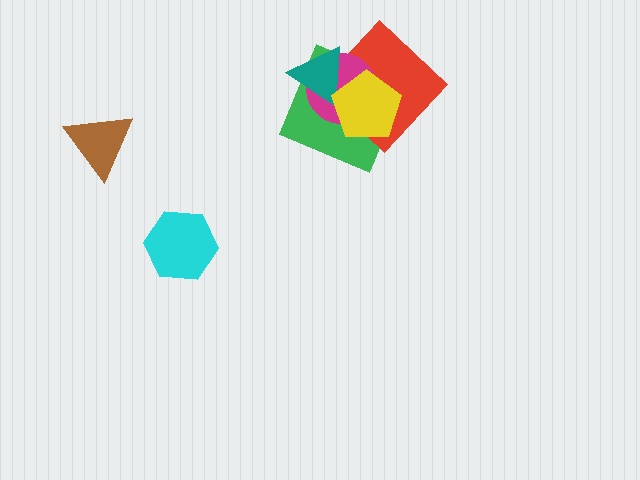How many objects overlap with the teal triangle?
4 objects overlap with the teal triangle.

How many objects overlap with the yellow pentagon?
4 objects overlap with the yellow pentagon.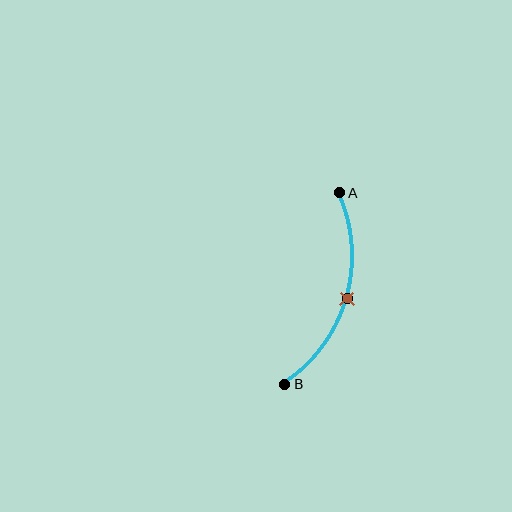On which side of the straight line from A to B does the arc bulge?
The arc bulges to the right of the straight line connecting A and B.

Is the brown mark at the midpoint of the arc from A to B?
Yes. The brown mark lies on the arc at equal arc-length from both A and B — it is the arc midpoint.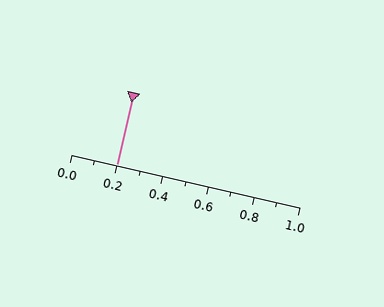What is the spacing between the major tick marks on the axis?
The major ticks are spaced 0.2 apart.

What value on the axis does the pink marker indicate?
The marker indicates approximately 0.2.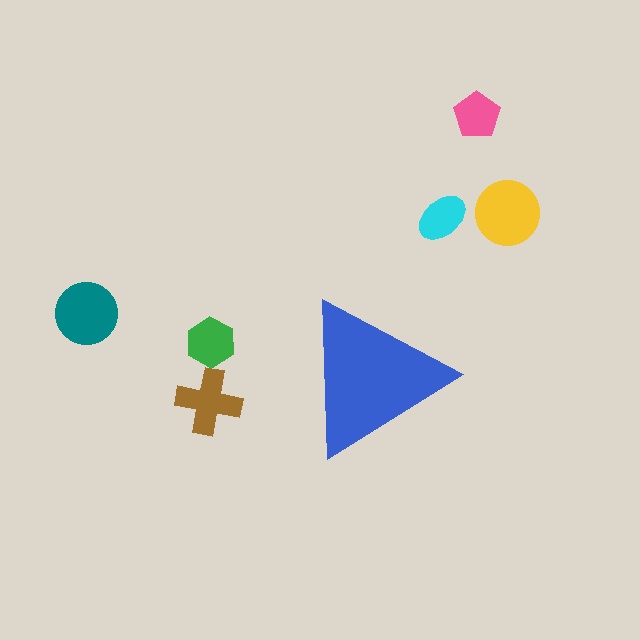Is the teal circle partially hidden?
No, the teal circle is fully visible.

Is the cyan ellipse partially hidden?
No, the cyan ellipse is fully visible.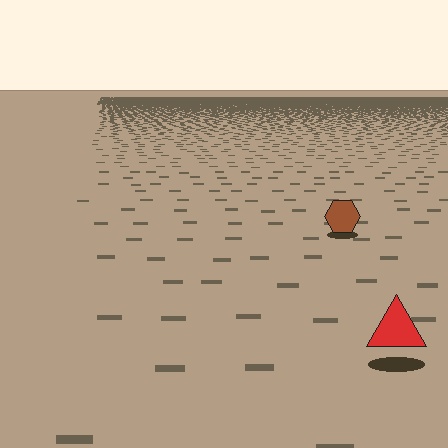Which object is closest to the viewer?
The red triangle is closest. The texture marks near it are larger and more spread out.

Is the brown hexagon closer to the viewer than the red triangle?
No. The red triangle is closer — you can tell from the texture gradient: the ground texture is coarser near it.